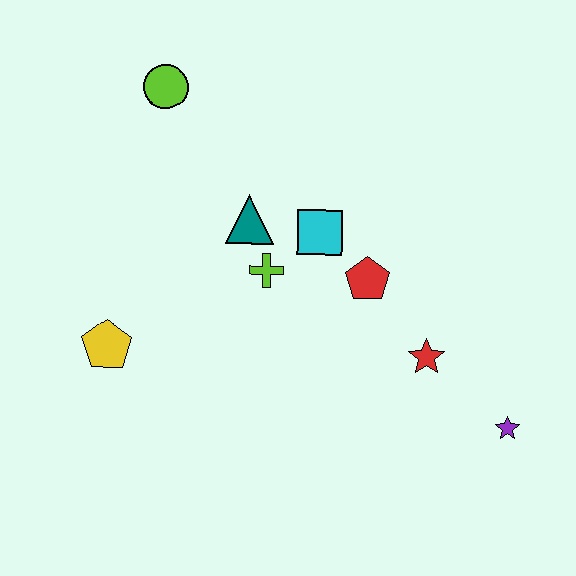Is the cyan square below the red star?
No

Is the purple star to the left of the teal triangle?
No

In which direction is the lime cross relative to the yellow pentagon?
The lime cross is to the right of the yellow pentagon.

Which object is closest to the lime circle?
The teal triangle is closest to the lime circle.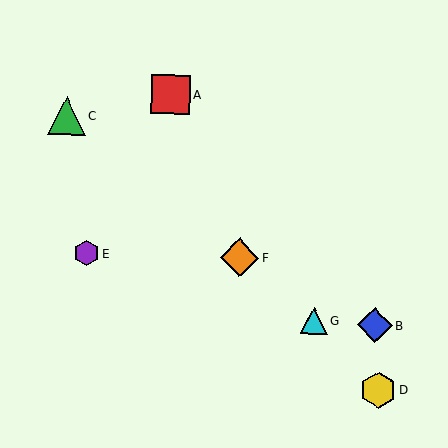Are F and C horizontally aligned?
No, F is at y≈258 and C is at y≈116.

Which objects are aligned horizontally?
Objects E, F are aligned horizontally.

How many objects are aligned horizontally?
2 objects (E, F) are aligned horizontally.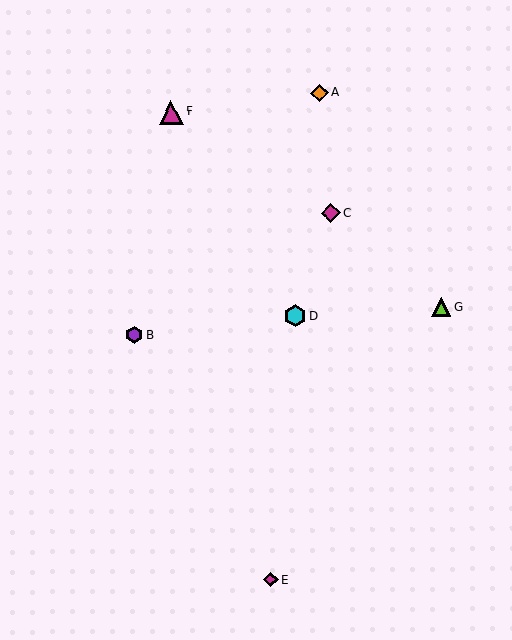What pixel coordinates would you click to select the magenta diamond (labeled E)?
Click at (271, 580) to select the magenta diamond E.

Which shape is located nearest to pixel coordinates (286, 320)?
The cyan hexagon (labeled D) at (295, 316) is nearest to that location.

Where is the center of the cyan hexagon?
The center of the cyan hexagon is at (295, 316).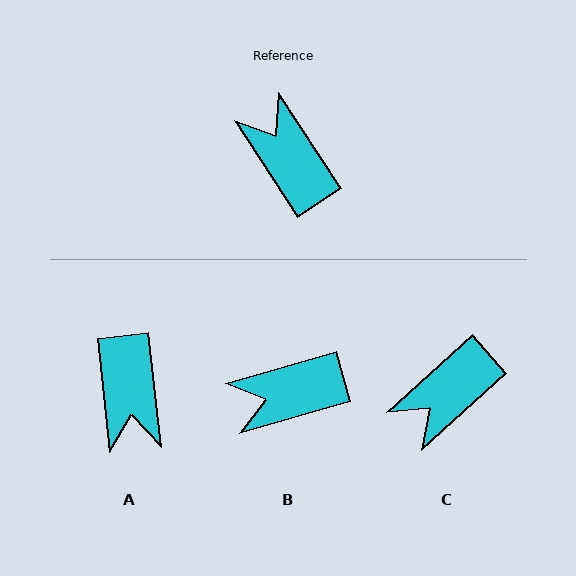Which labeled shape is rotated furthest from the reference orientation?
A, about 153 degrees away.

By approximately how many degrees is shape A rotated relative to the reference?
Approximately 153 degrees counter-clockwise.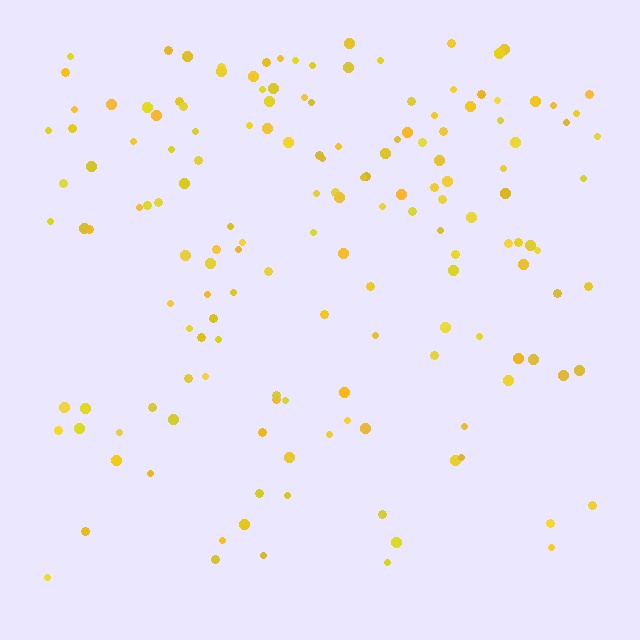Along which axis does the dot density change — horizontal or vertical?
Vertical.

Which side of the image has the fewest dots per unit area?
The bottom.